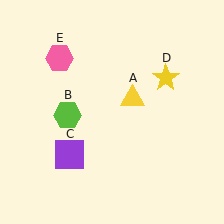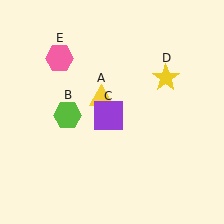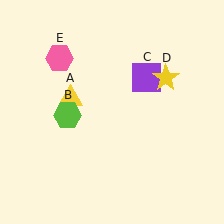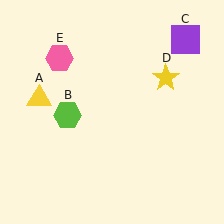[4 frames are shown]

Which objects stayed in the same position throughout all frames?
Lime hexagon (object B) and yellow star (object D) and pink hexagon (object E) remained stationary.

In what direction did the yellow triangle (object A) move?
The yellow triangle (object A) moved left.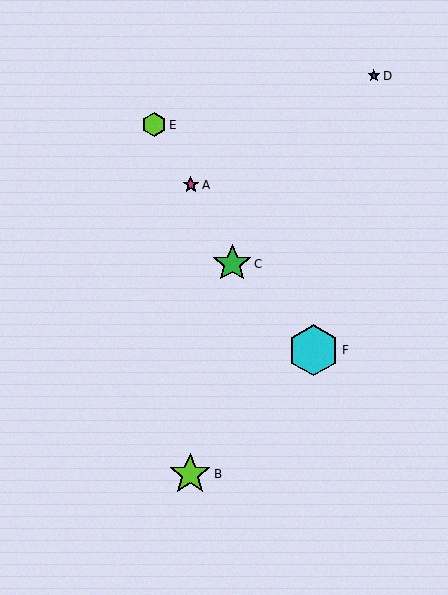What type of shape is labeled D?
Shape D is a blue star.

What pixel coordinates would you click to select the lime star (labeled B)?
Click at (190, 474) to select the lime star B.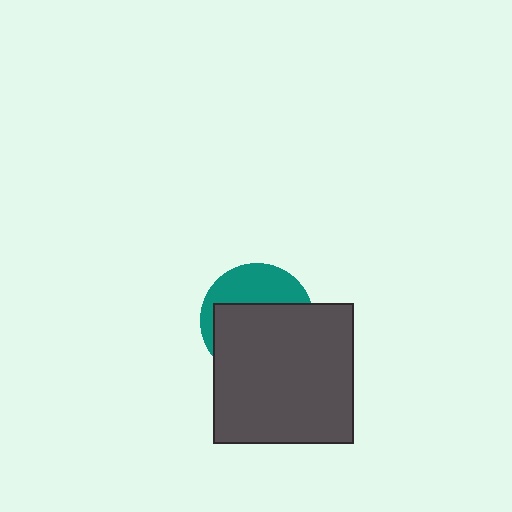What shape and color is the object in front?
The object in front is a dark gray square.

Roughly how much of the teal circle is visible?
A small part of it is visible (roughly 37%).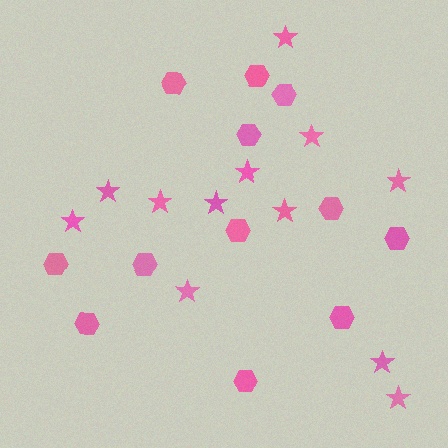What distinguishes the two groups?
There are 2 groups: one group of stars (12) and one group of hexagons (12).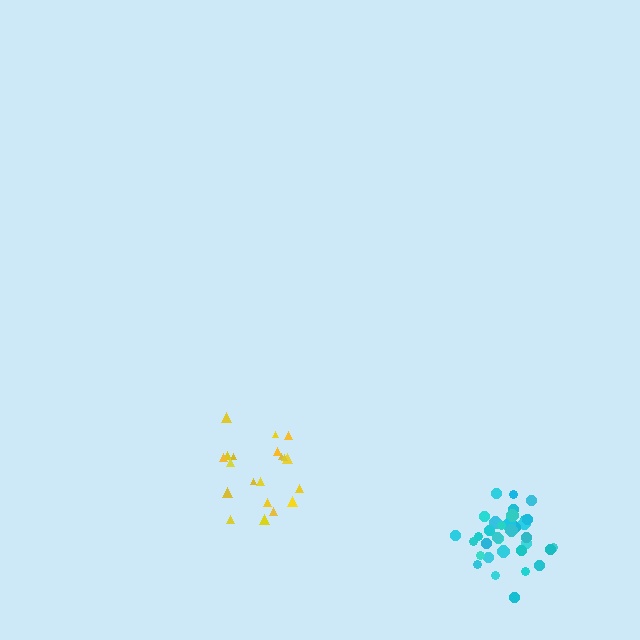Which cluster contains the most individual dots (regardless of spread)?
Cyan (35).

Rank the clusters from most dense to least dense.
cyan, yellow.